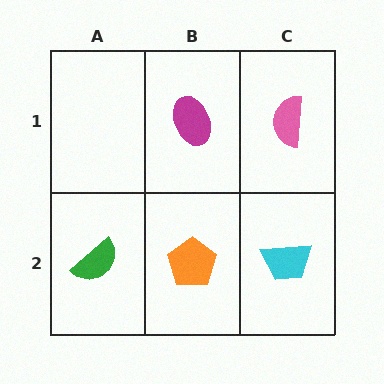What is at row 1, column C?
A pink semicircle.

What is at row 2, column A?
A green semicircle.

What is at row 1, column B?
A magenta ellipse.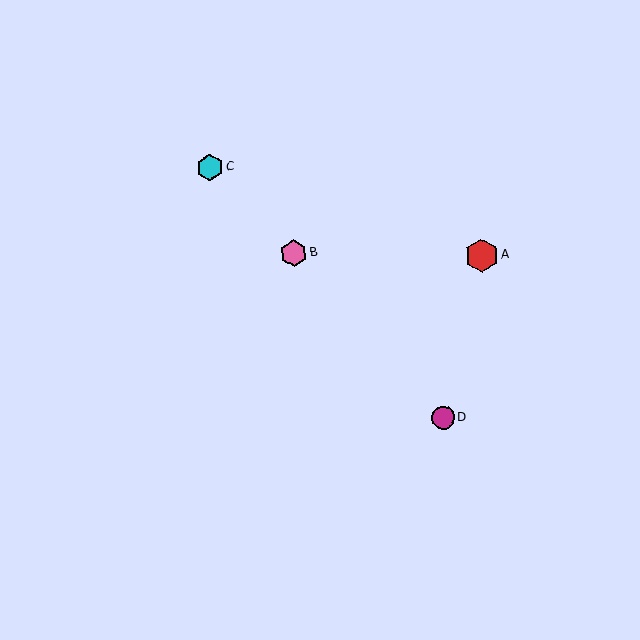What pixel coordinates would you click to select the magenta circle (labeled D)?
Click at (443, 418) to select the magenta circle D.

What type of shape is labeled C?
Shape C is a cyan hexagon.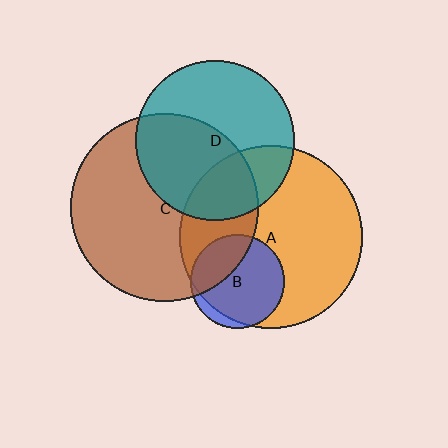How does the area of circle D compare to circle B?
Approximately 2.9 times.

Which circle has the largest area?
Circle C (brown).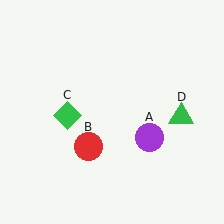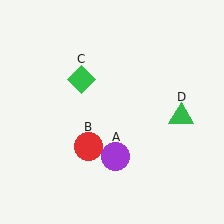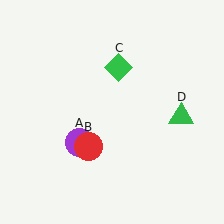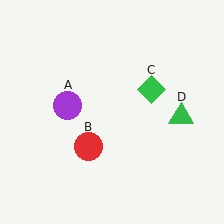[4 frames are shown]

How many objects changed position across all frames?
2 objects changed position: purple circle (object A), green diamond (object C).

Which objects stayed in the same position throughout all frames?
Red circle (object B) and green triangle (object D) remained stationary.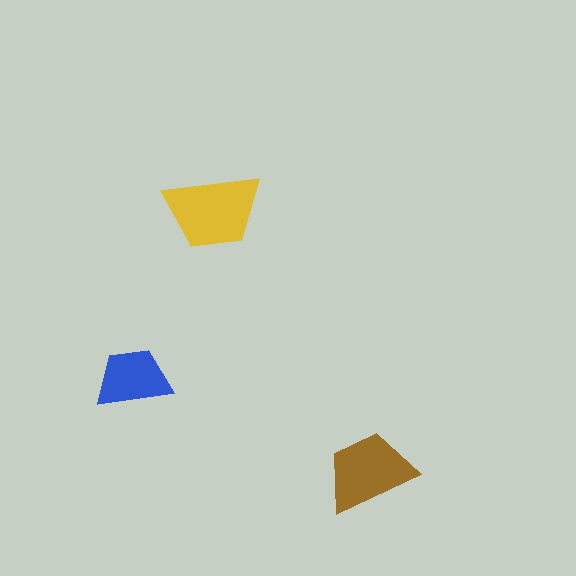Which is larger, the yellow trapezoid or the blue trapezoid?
The yellow one.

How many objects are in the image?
There are 3 objects in the image.